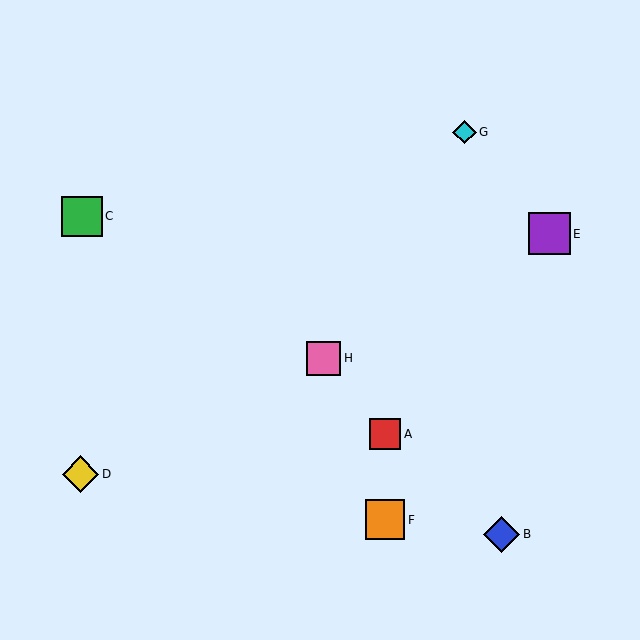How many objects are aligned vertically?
2 objects (A, F) are aligned vertically.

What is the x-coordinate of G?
Object G is at x≈464.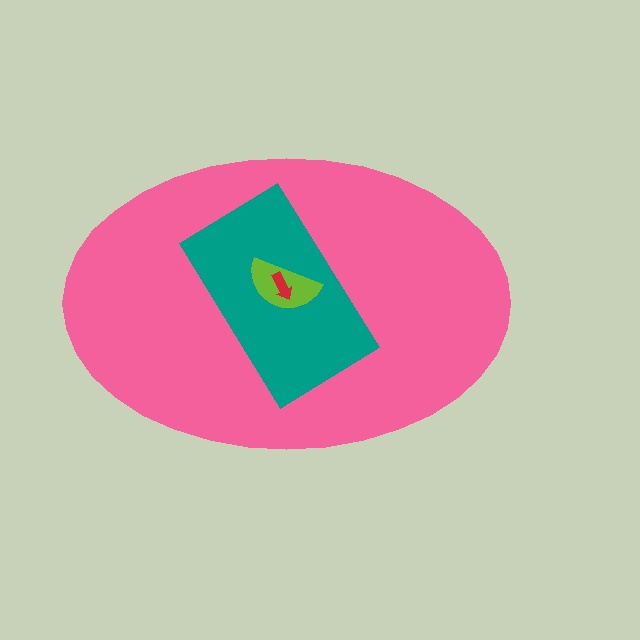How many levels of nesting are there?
4.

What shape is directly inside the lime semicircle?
The red arrow.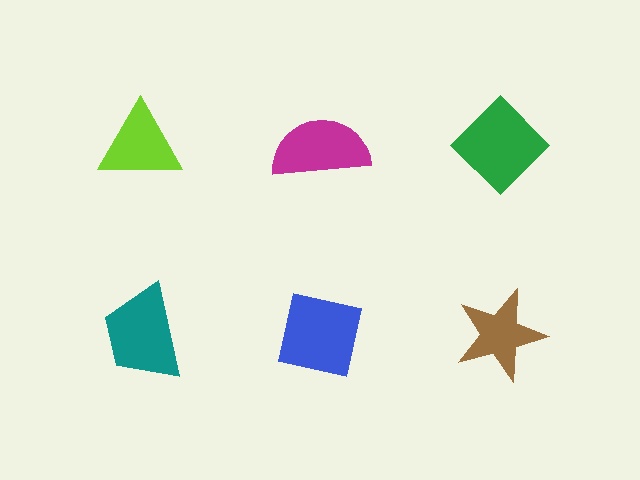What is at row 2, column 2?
A blue square.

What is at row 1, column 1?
A lime triangle.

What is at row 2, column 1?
A teal trapezoid.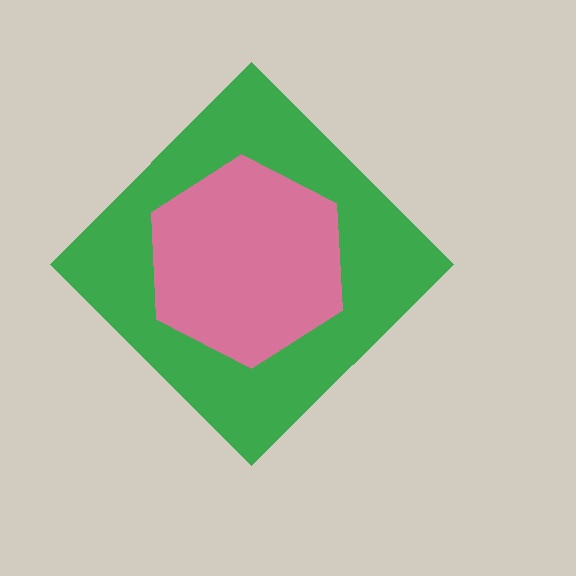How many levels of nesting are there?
2.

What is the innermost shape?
The pink hexagon.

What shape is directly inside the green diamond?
The pink hexagon.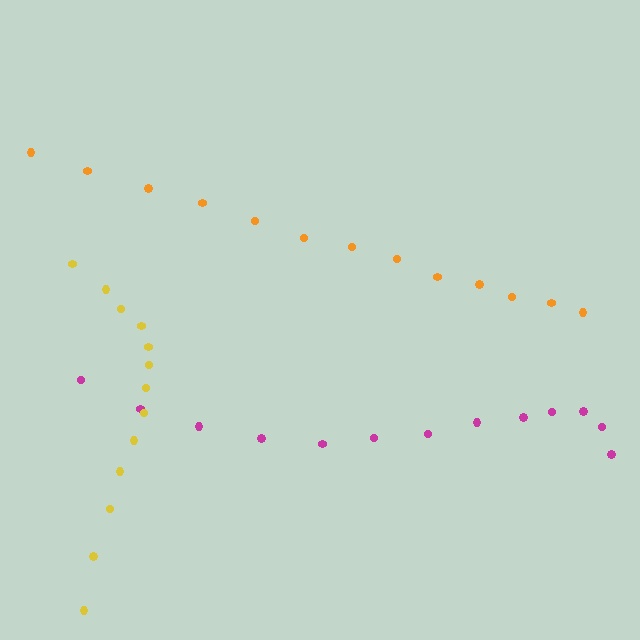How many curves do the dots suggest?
There are 3 distinct paths.